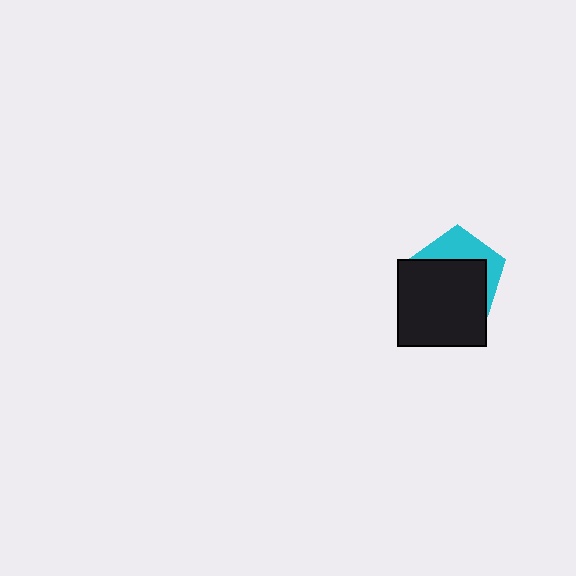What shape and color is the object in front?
The object in front is a black rectangle.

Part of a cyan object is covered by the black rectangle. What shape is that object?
It is a pentagon.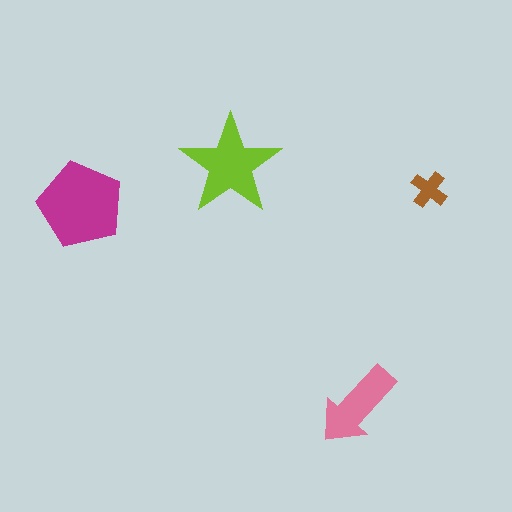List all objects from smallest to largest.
The brown cross, the pink arrow, the lime star, the magenta pentagon.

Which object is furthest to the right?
The brown cross is rightmost.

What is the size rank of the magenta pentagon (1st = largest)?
1st.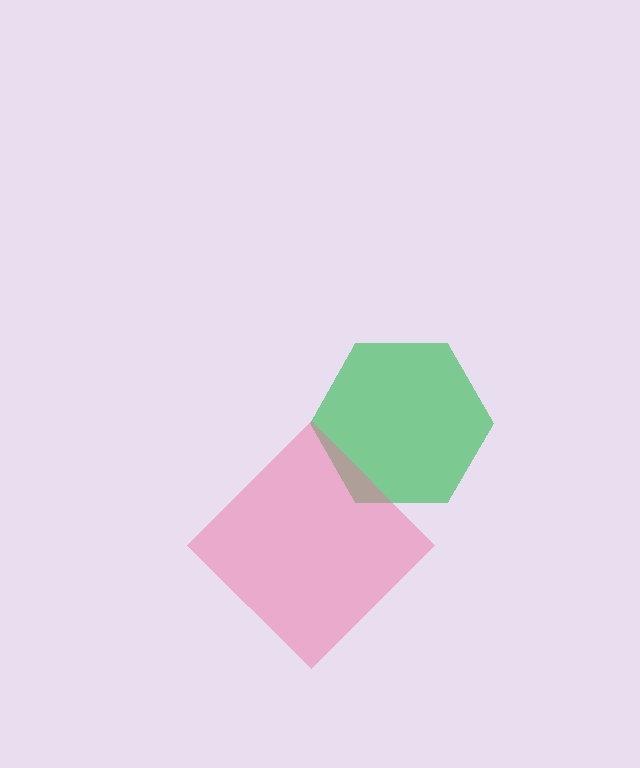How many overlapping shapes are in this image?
There are 2 overlapping shapes in the image.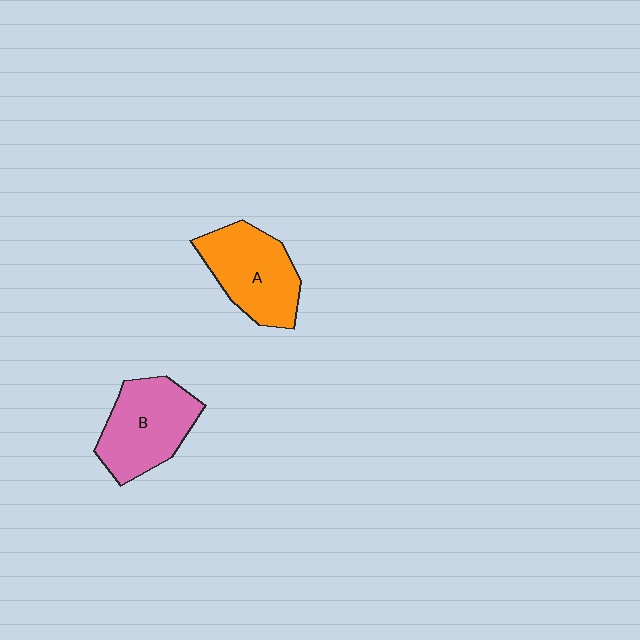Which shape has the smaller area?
Shape A (orange).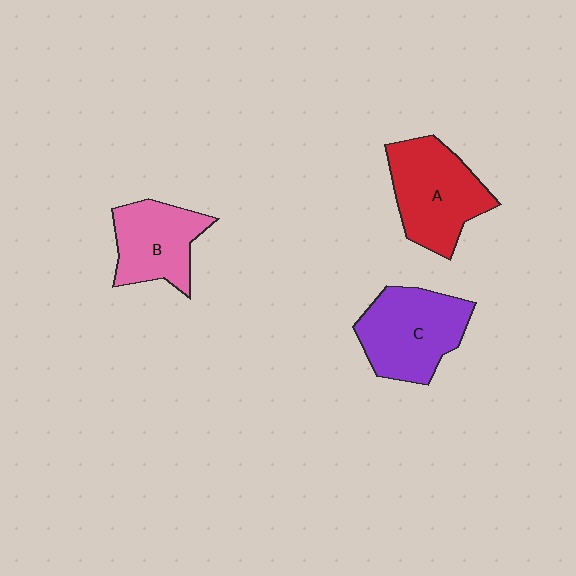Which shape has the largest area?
Shape A (red).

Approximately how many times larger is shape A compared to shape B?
Approximately 1.3 times.